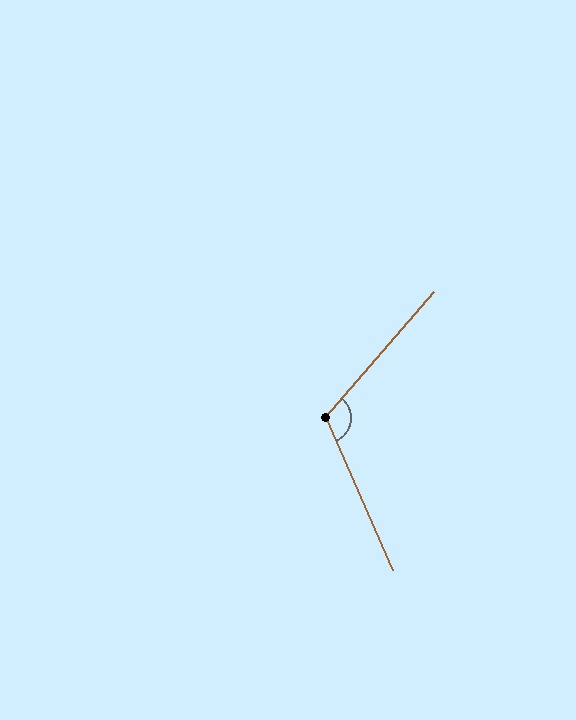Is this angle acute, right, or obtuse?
It is obtuse.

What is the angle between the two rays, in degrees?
Approximately 116 degrees.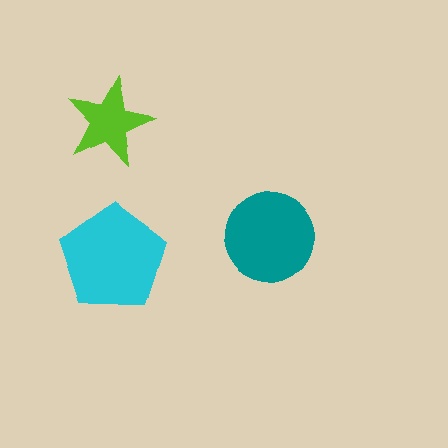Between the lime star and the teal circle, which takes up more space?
The teal circle.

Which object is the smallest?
The lime star.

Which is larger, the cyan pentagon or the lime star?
The cyan pentagon.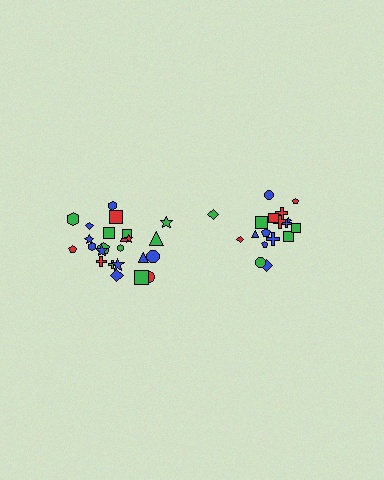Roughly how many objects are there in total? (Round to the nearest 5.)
Roughly 45 objects in total.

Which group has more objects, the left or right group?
The left group.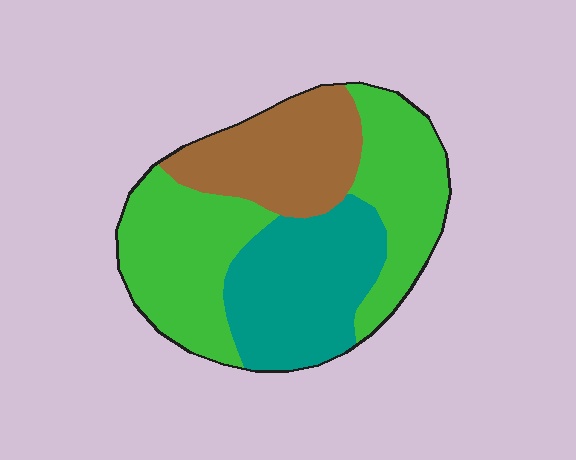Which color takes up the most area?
Green, at roughly 45%.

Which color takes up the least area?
Brown, at roughly 25%.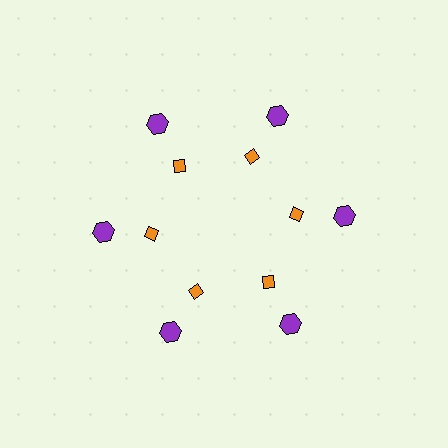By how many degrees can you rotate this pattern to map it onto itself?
The pattern maps onto itself every 60 degrees of rotation.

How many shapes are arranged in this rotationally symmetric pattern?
There are 12 shapes, arranged in 6 groups of 2.